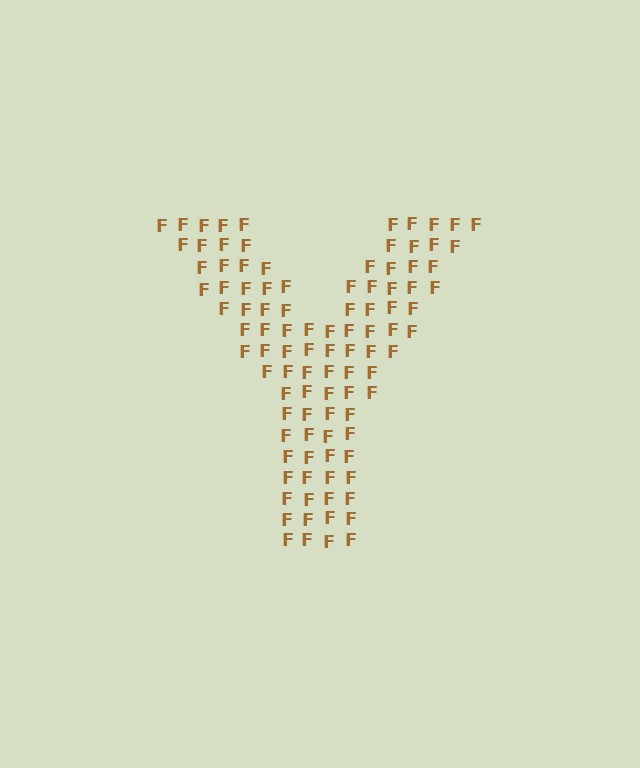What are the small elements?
The small elements are letter F's.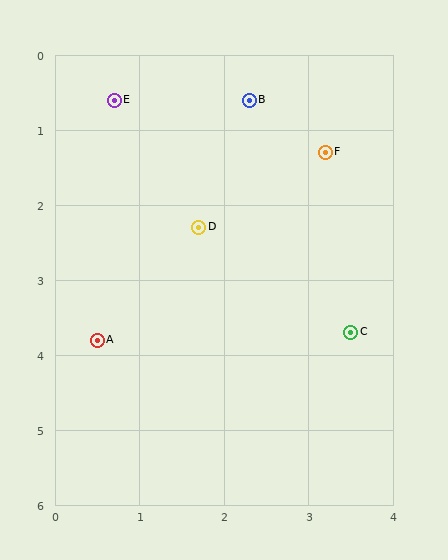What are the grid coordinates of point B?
Point B is at approximately (2.3, 0.6).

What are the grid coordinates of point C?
Point C is at approximately (3.5, 3.7).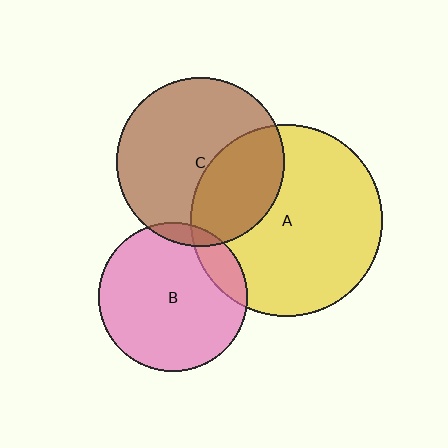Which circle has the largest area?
Circle A (yellow).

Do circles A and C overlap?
Yes.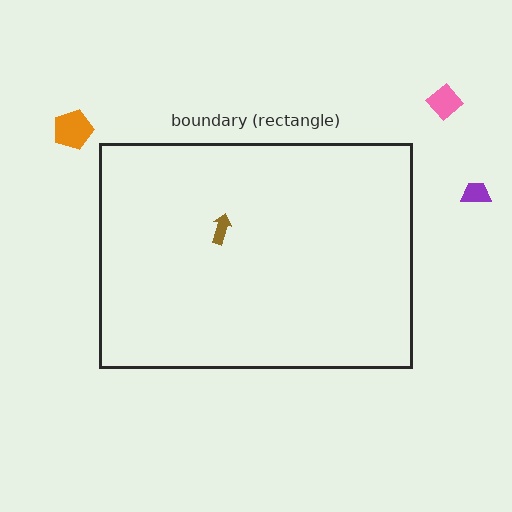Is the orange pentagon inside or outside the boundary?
Outside.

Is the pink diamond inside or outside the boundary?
Outside.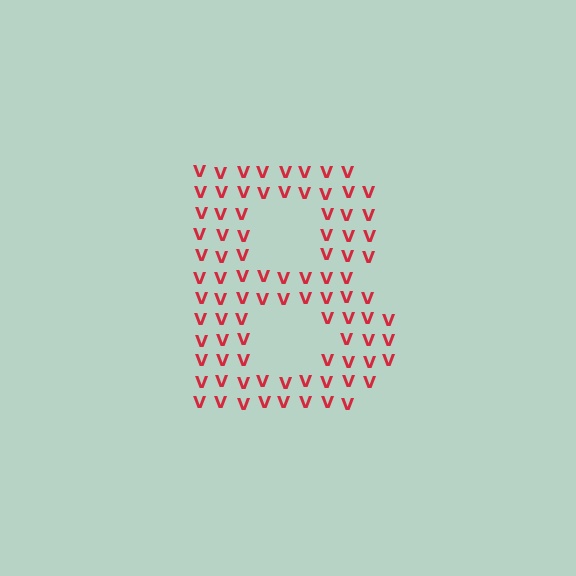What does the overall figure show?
The overall figure shows the letter B.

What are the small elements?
The small elements are letter V's.